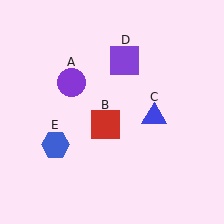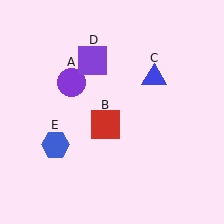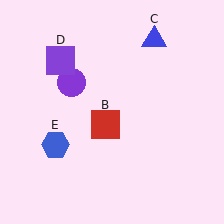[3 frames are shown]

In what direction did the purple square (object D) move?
The purple square (object D) moved left.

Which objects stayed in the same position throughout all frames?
Purple circle (object A) and red square (object B) and blue hexagon (object E) remained stationary.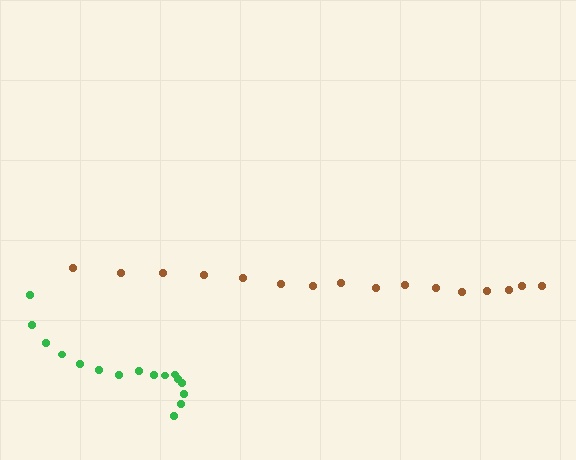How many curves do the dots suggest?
There are 2 distinct paths.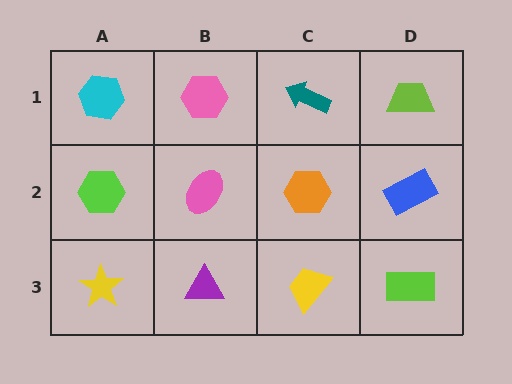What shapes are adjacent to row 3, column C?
An orange hexagon (row 2, column C), a purple triangle (row 3, column B), a lime rectangle (row 3, column D).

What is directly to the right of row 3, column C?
A lime rectangle.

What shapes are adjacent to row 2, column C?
A teal arrow (row 1, column C), a yellow trapezoid (row 3, column C), a pink ellipse (row 2, column B), a blue rectangle (row 2, column D).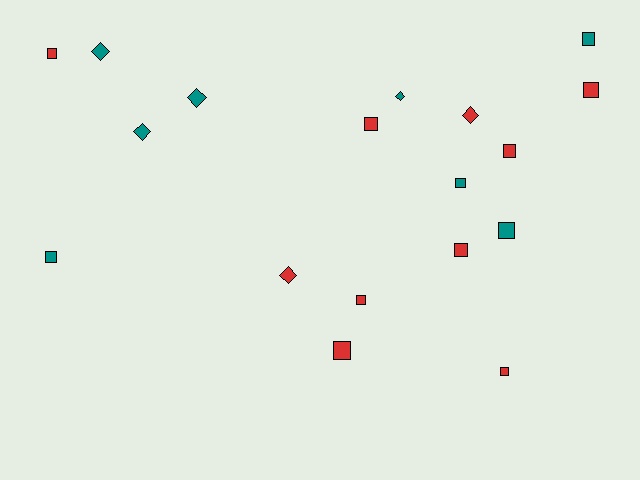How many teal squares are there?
There are 4 teal squares.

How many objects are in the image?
There are 18 objects.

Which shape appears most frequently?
Square, with 12 objects.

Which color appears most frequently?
Red, with 10 objects.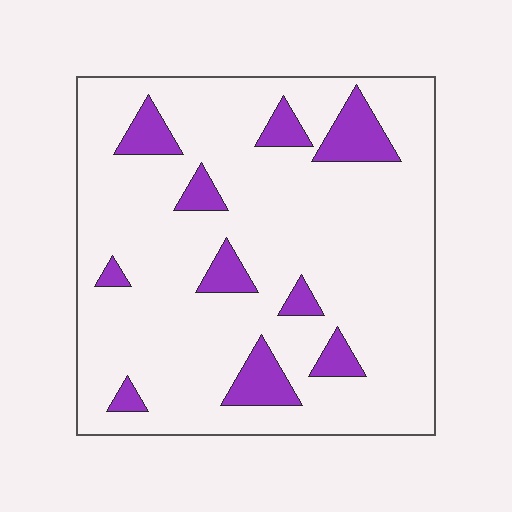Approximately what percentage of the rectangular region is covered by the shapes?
Approximately 15%.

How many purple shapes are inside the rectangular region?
10.